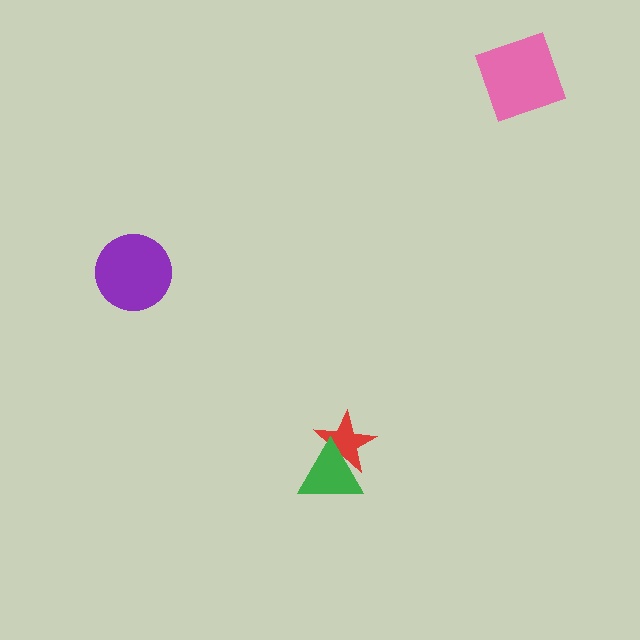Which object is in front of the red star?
The green triangle is in front of the red star.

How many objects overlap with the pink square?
0 objects overlap with the pink square.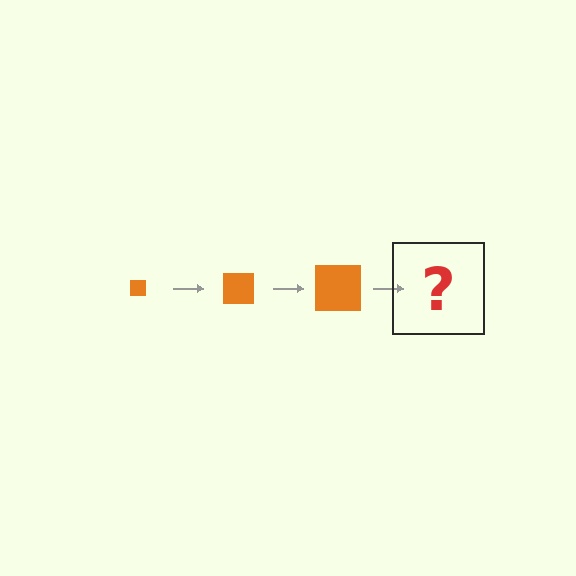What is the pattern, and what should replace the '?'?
The pattern is that the square gets progressively larger each step. The '?' should be an orange square, larger than the previous one.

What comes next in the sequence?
The next element should be an orange square, larger than the previous one.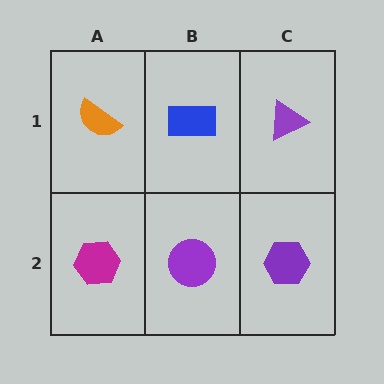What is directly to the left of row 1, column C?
A blue rectangle.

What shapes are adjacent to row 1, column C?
A purple hexagon (row 2, column C), a blue rectangle (row 1, column B).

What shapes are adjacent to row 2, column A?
An orange semicircle (row 1, column A), a purple circle (row 2, column B).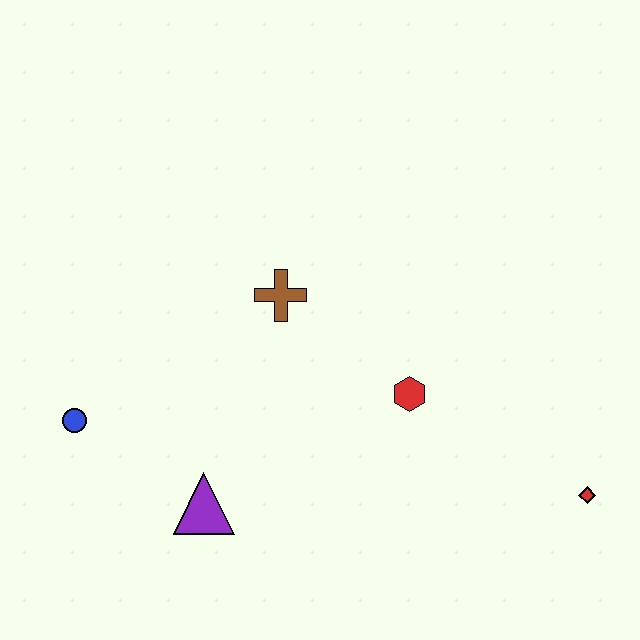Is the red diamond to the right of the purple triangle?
Yes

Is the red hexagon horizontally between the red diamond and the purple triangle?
Yes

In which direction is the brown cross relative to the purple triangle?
The brown cross is above the purple triangle.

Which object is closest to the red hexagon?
The brown cross is closest to the red hexagon.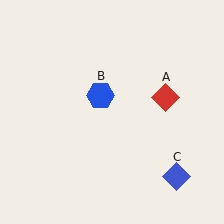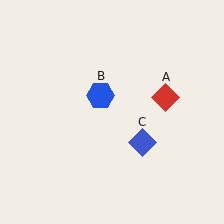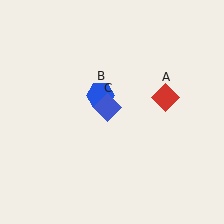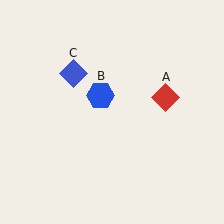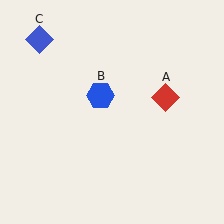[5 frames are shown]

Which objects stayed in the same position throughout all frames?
Red diamond (object A) and blue hexagon (object B) remained stationary.